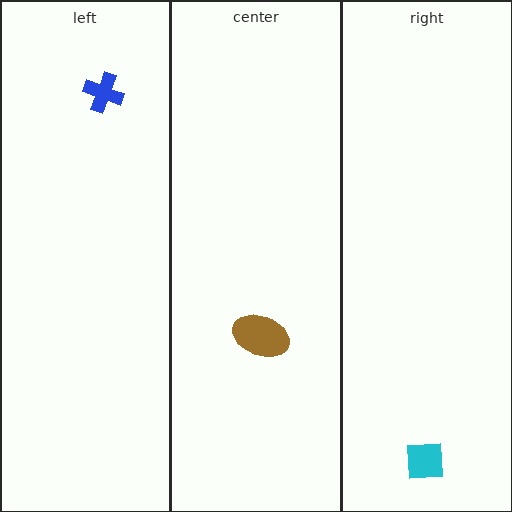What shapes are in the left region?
The blue cross.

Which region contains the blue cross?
The left region.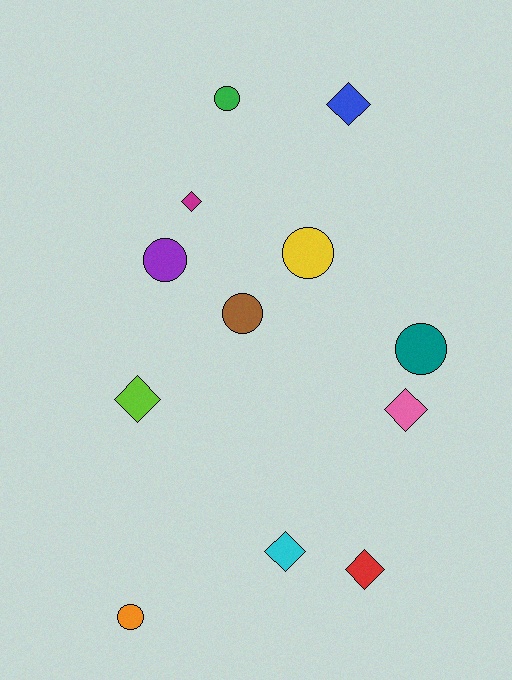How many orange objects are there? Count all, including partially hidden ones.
There is 1 orange object.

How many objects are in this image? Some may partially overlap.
There are 12 objects.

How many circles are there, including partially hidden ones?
There are 6 circles.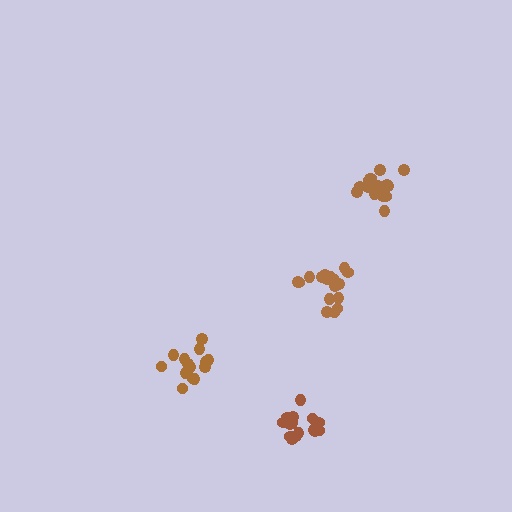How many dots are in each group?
Group 1: 16 dots, Group 2: 18 dots, Group 3: 17 dots, Group 4: 15 dots (66 total).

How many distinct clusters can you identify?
There are 4 distinct clusters.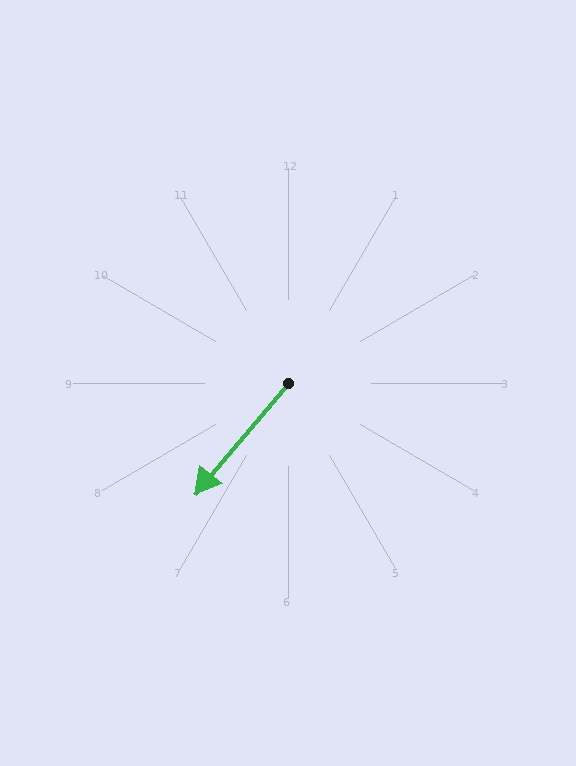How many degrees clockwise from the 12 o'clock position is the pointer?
Approximately 220 degrees.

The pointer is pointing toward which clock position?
Roughly 7 o'clock.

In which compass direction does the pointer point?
Southwest.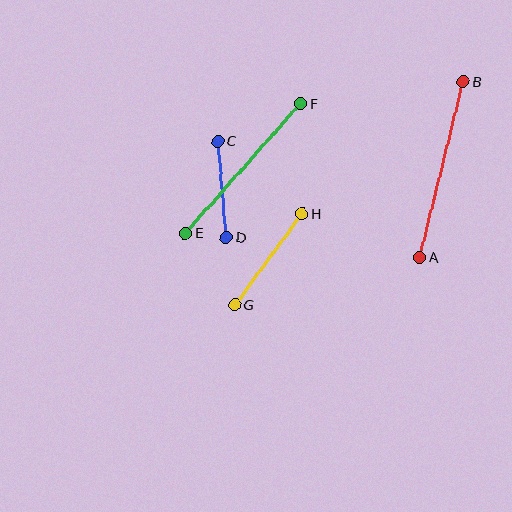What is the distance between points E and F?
The distance is approximately 173 pixels.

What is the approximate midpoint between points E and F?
The midpoint is at approximately (243, 168) pixels.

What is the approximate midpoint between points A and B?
The midpoint is at approximately (441, 169) pixels.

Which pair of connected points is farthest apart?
Points A and B are farthest apart.